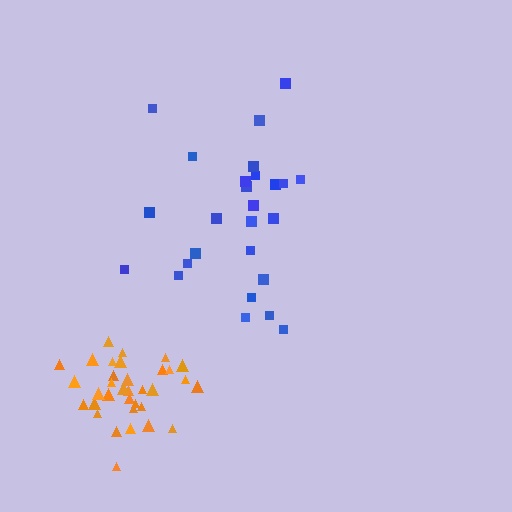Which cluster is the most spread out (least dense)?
Blue.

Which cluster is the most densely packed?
Orange.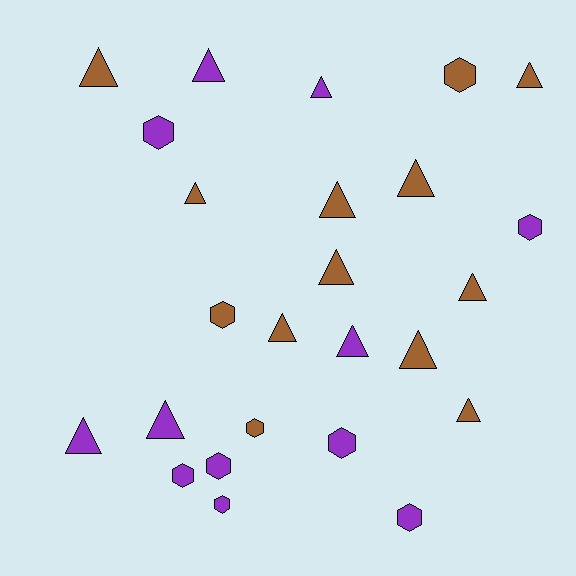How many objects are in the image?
There are 25 objects.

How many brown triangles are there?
There are 10 brown triangles.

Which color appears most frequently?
Brown, with 13 objects.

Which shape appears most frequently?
Triangle, with 15 objects.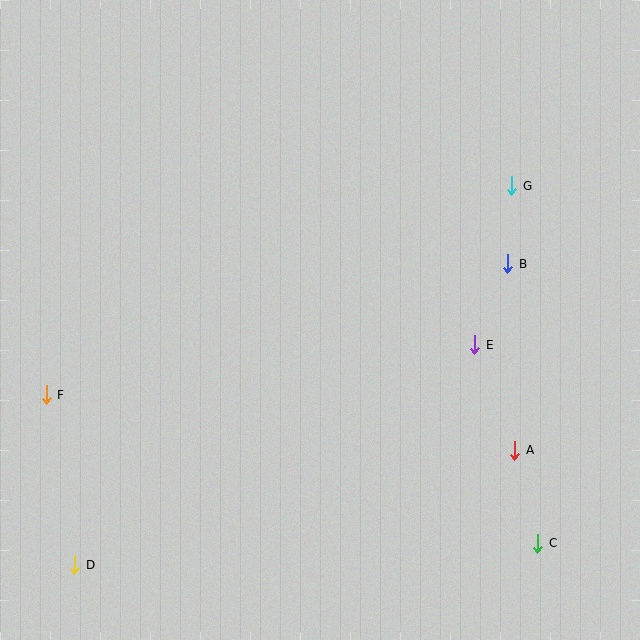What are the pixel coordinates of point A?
Point A is at (515, 450).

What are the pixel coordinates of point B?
Point B is at (508, 264).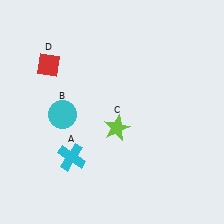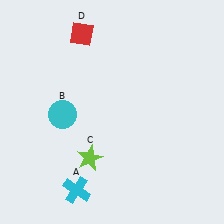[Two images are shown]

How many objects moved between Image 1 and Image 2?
3 objects moved between the two images.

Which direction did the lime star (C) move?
The lime star (C) moved down.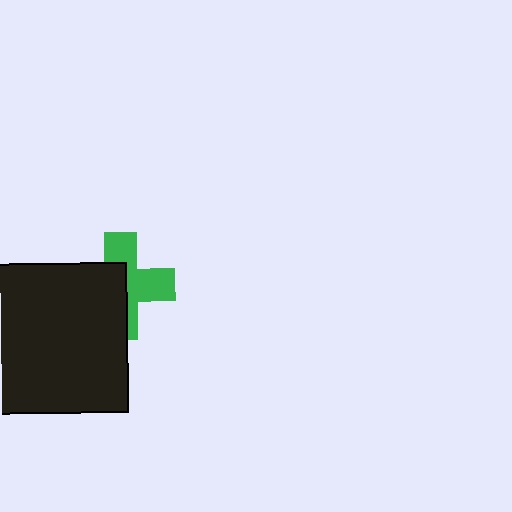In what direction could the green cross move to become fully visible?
The green cross could move right. That would shift it out from behind the black square entirely.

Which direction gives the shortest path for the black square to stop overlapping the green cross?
Moving left gives the shortest separation.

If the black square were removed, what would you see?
You would see the complete green cross.